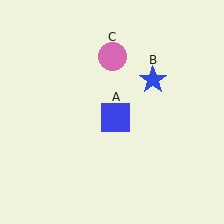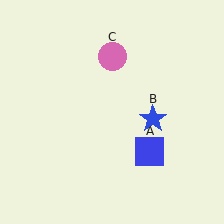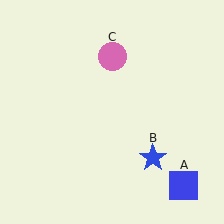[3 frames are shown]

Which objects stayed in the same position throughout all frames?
Pink circle (object C) remained stationary.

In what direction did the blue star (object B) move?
The blue star (object B) moved down.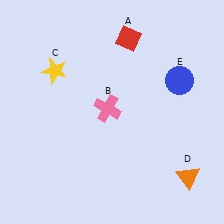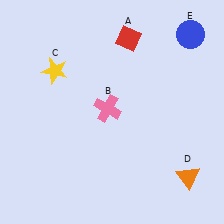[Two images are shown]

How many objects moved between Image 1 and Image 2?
1 object moved between the two images.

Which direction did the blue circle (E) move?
The blue circle (E) moved up.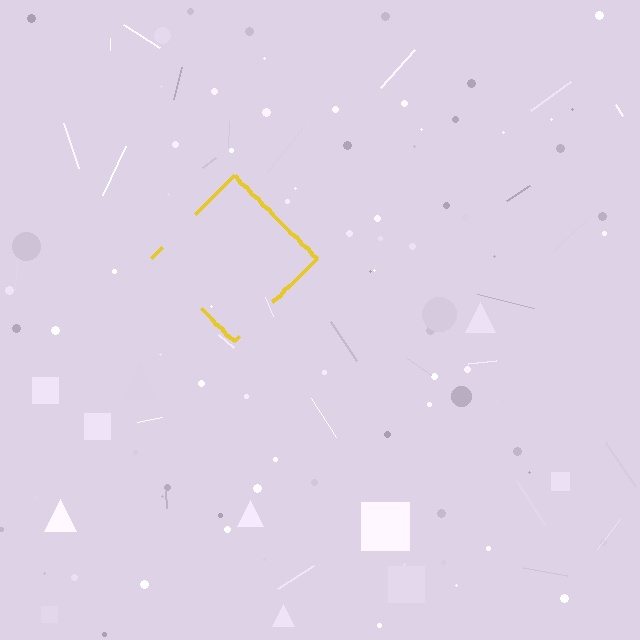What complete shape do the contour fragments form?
The contour fragments form a diamond.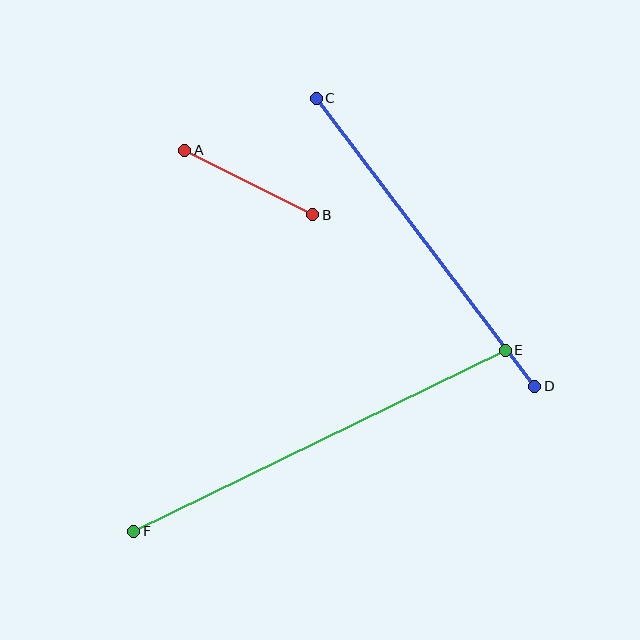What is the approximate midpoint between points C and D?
The midpoint is at approximately (426, 242) pixels.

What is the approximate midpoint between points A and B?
The midpoint is at approximately (249, 183) pixels.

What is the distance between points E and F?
The distance is approximately 413 pixels.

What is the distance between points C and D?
The distance is approximately 362 pixels.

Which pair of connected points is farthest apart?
Points E and F are farthest apart.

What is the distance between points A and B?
The distance is approximately 143 pixels.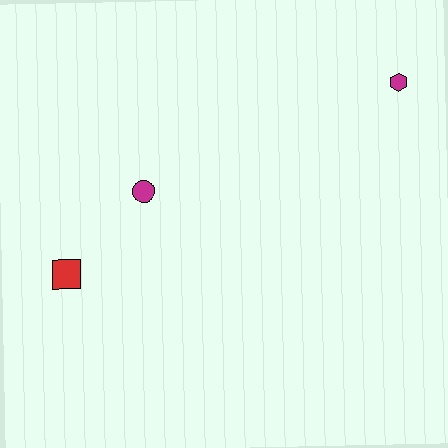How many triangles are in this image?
There are no triangles.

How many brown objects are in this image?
There are no brown objects.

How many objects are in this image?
There are 3 objects.